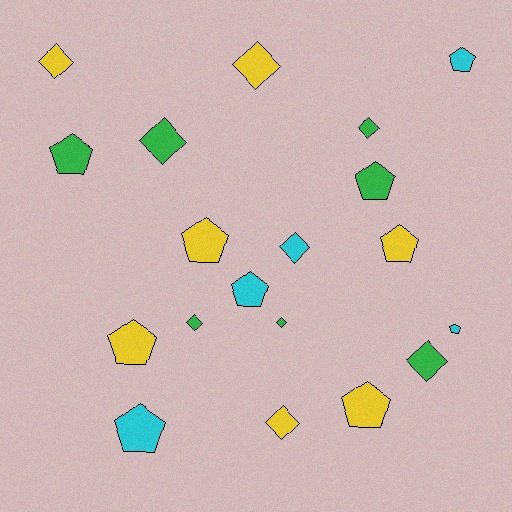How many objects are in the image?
There are 19 objects.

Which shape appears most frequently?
Pentagon, with 10 objects.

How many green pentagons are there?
There are 2 green pentagons.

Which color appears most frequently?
Yellow, with 7 objects.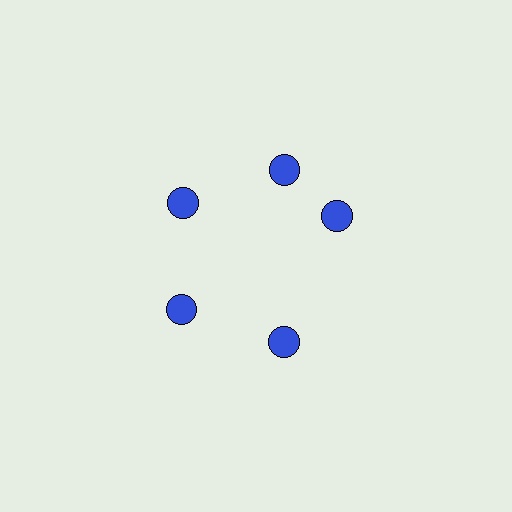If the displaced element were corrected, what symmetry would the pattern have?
It would have 5-fold rotational symmetry — the pattern would map onto itself every 72 degrees.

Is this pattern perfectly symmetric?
No. The 5 blue circles are arranged in a ring, but one element near the 3 o'clock position is rotated out of alignment along the ring, breaking the 5-fold rotational symmetry.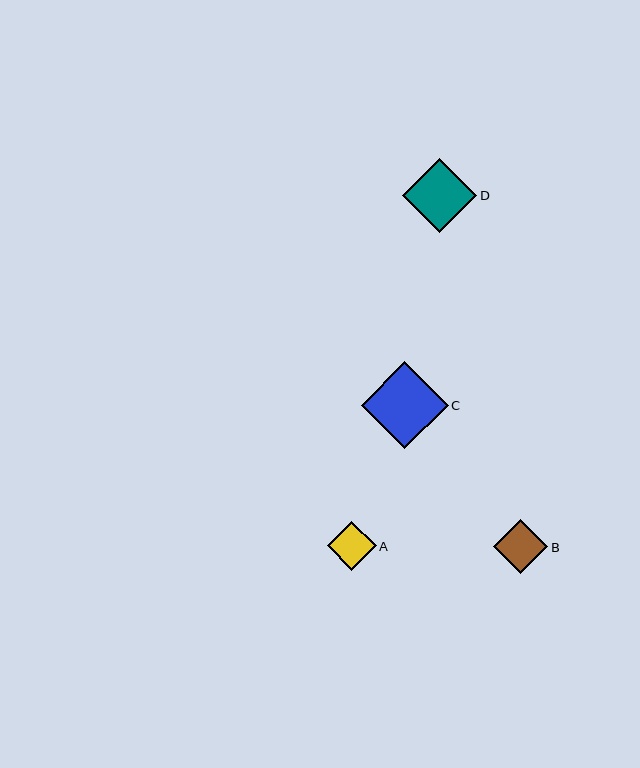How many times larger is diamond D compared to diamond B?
Diamond D is approximately 1.4 times the size of diamond B.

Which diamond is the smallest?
Diamond A is the smallest with a size of approximately 49 pixels.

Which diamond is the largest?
Diamond C is the largest with a size of approximately 87 pixels.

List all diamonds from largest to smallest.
From largest to smallest: C, D, B, A.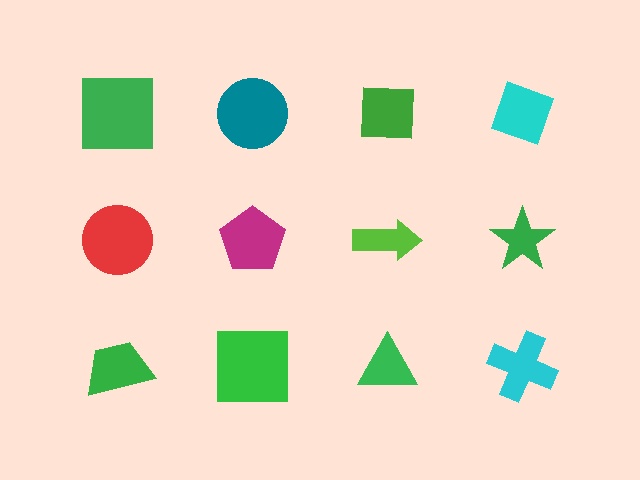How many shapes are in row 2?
4 shapes.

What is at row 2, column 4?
A green star.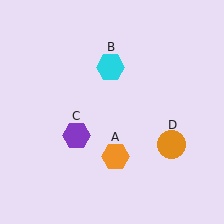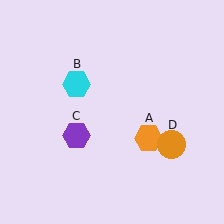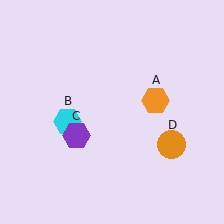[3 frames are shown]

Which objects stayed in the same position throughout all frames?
Purple hexagon (object C) and orange circle (object D) remained stationary.